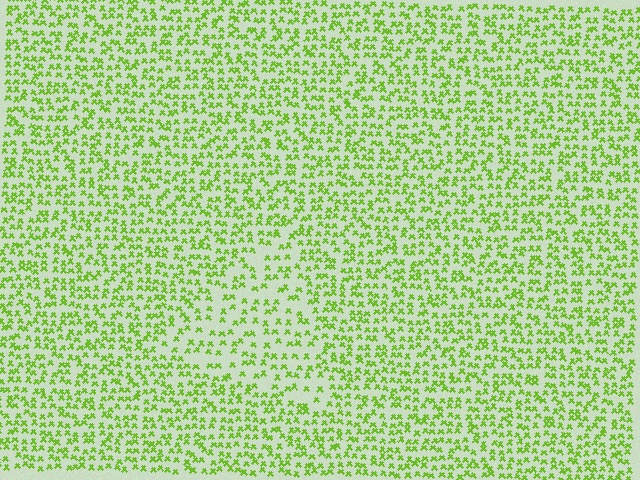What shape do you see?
I see a triangle.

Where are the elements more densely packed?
The elements are more densely packed outside the triangle boundary.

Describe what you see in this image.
The image contains small lime elements arranged at two different densities. A triangle-shaped region is visible where the elements are less densely packed than the surrounding area.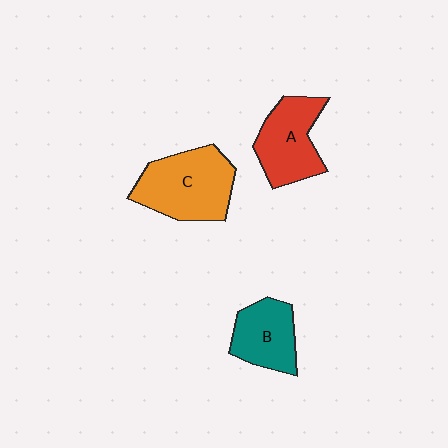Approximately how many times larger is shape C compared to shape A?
Approximately 1.3 times.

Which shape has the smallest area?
Shape B (teal).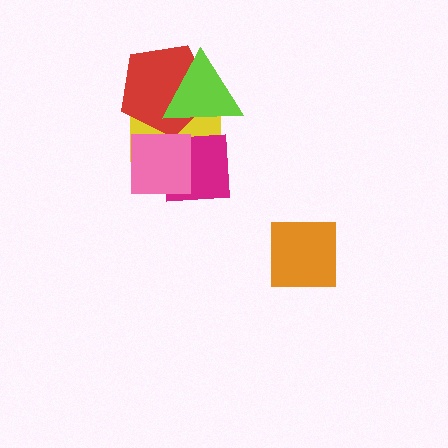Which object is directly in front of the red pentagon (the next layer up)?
The magenta square is directly in front of the red pentagon.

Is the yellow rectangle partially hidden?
Yes, it is partially covered by another shape.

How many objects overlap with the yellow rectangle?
4 objects overlap with the yellow rectangle.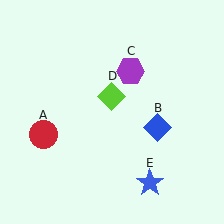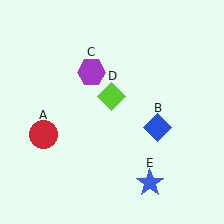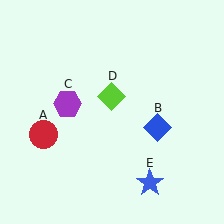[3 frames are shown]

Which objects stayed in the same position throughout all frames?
Red circle (object A) and blue diamond (object B) and lime diamond (object D) and blue star (object E) remained stationary.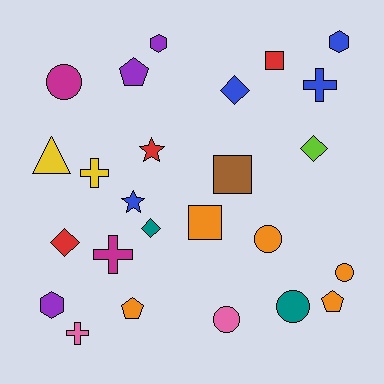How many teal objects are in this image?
There are 2 teal objects.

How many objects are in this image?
There are 25 objects.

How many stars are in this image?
There are 2 stars.